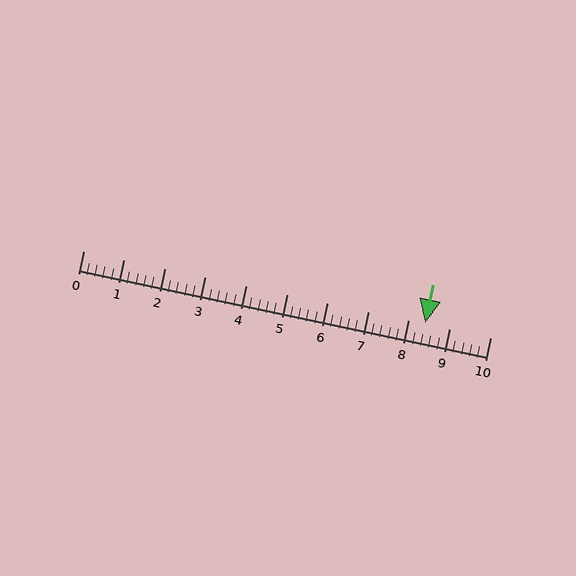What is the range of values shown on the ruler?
The ruler shows values from 0 to 10.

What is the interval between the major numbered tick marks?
The major tick marks are spaced 1 units apart.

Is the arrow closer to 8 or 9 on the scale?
The arrow is closer to 8.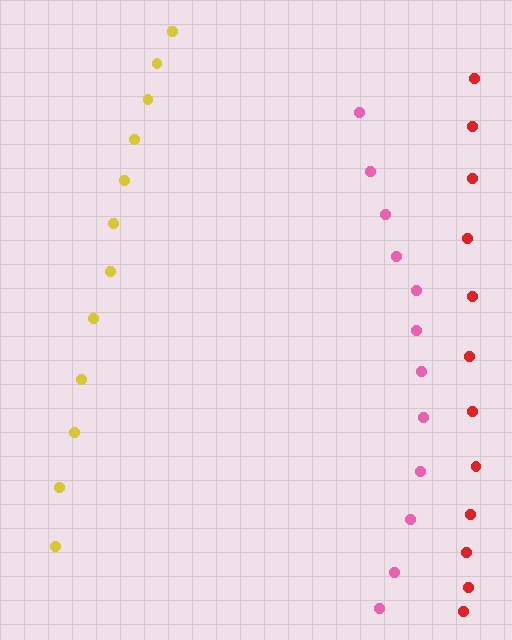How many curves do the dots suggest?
There are 3 distinct paths.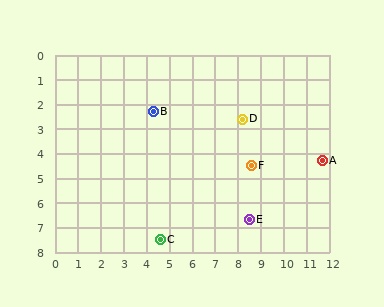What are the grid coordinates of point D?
Point D is at approximately (8.2, 2.6).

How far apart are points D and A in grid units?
Points D and A are about 3.9 grid units apart.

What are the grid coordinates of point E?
Point E is at approximately (8.5, 6.7).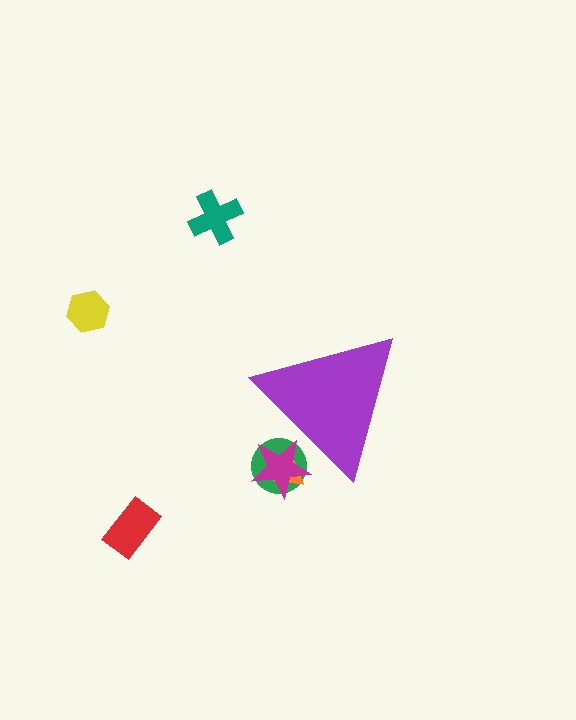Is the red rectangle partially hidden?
No, the red rectangle is fully visible.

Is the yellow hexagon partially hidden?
No, the yellow hexagon is fully visible.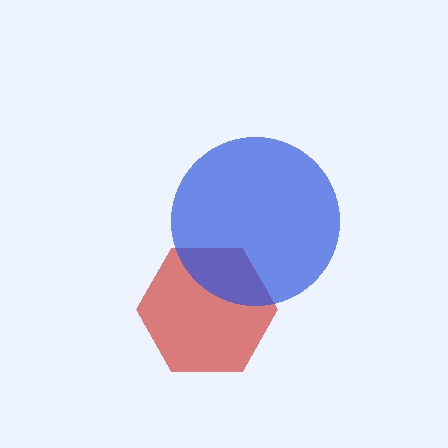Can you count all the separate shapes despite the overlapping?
Yes, there are 2 separate shapes.